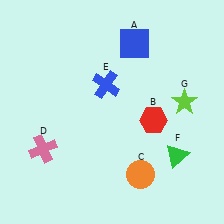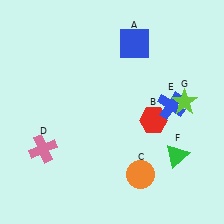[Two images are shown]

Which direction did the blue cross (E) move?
The blue cross (E) moved right.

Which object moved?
The blue cross (E) moved right.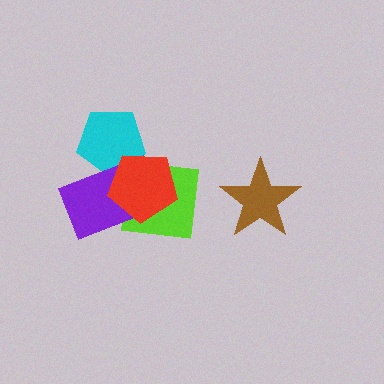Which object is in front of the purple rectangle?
The red pentagon is in front of the purple rectangle.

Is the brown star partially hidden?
No, no other shape covers it.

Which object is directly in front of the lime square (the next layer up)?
The purple rectangle is directly in front of the lime square.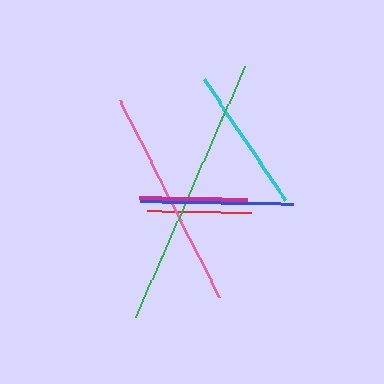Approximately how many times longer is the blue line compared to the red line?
The blue line is approximately 1.5 times the length of the red line.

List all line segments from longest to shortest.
From longest to shortest: green, pink, blue, cyan, magenta, red.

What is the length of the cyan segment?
The cyan segment is approximately 145 pixels long.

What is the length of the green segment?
The green segment is approximately 273 pixels long.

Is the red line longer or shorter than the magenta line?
The magenta line is longer than the red line.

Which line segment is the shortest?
The red line is the shortest at approximately 104 pixels.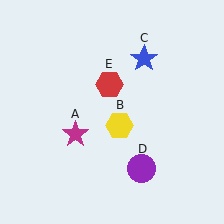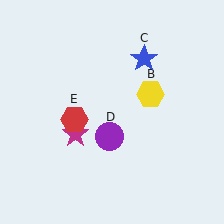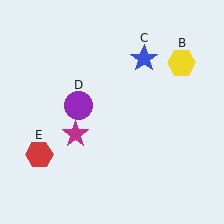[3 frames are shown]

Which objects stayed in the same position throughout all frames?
Magenta star (object A) and blue star (object C) remained stationary.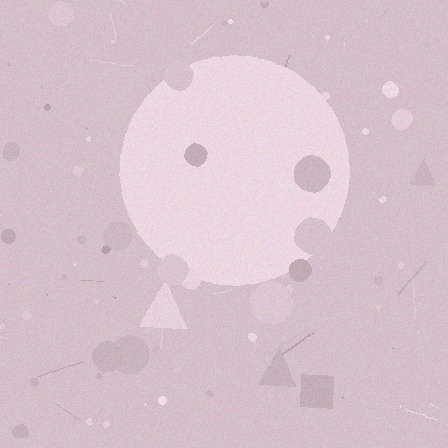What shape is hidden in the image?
A circle is hidden in the image.